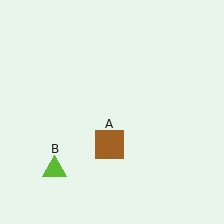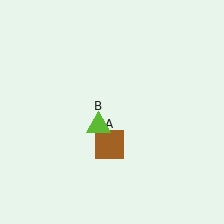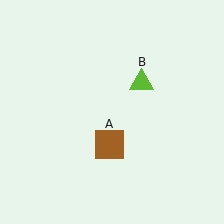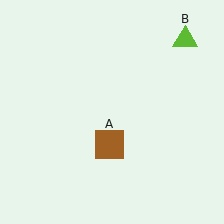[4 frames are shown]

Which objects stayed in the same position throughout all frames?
Brown square (object A) remained stationary.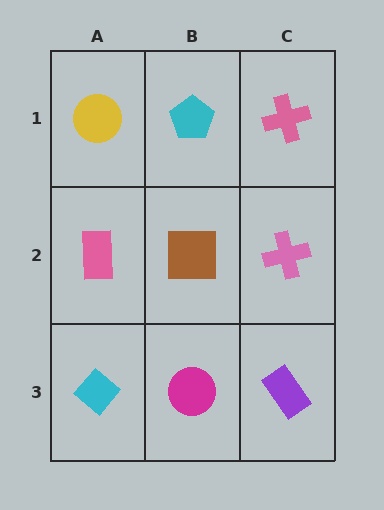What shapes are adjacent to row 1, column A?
A pink rectangle (row 2, column A), a cyan pentagon (row 1, column B).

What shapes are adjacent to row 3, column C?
A pink cross (row 2, column C), a magenta circle (row 3, column B).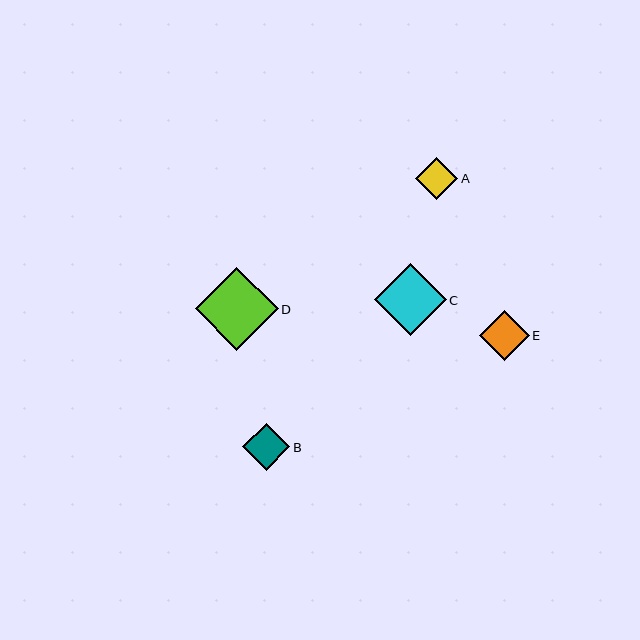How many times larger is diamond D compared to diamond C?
Diamond D is approximately 1.2 times the size of diamond C.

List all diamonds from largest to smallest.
From largest to smallest: D, C, E, B, A.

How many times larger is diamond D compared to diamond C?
Diamond D is approximately 1.2 times the size of diamond C.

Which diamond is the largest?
Diamond D is the largest with a size of approximately 83 pixels.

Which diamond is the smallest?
Diamond A is the smallest with a size of approximately 42 pixels.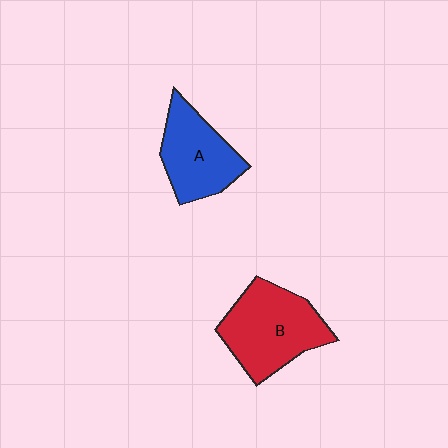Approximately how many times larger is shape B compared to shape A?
Approximately 1.3 times.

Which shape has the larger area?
Shape B (red).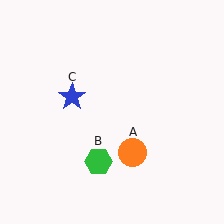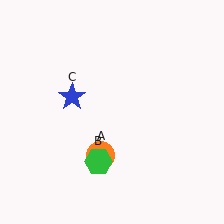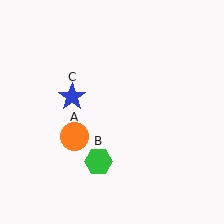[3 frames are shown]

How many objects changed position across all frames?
1 object changed position: orange circle (object A).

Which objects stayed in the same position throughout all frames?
Green hexagon (object B) and blue star (object C) remained stationary.